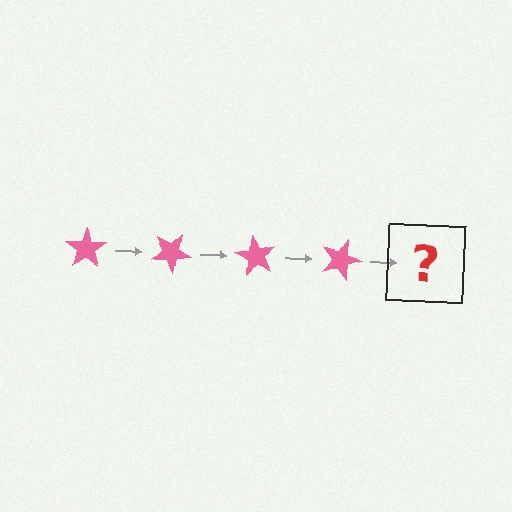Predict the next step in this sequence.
The next step is a pink star rotated 120 degrees.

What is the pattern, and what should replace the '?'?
The pattern is that the star rotates 30 degrees each step. The '?' should be a pink star rotated 120 degrees.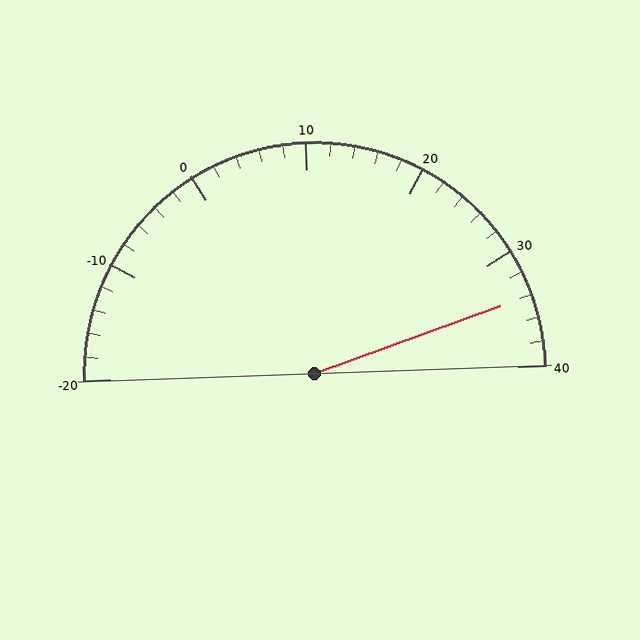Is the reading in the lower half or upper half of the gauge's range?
The reading is in the upper half of the range (-20 to 40).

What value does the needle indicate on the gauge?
The needle indicates approximately 34.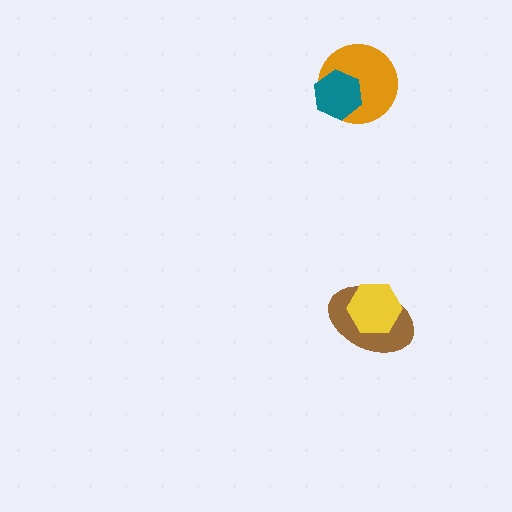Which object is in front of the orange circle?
The teal hexagon is in front of the orange circle.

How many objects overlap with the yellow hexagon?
1 object overlaps with the yellow hexagon.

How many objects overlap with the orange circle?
1 object overlaps with the orange circle.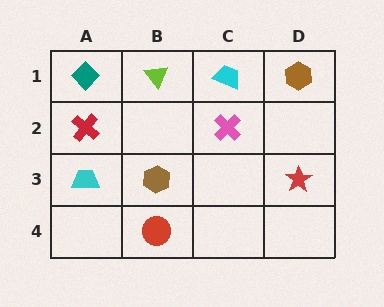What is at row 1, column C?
A cyan trapezoid.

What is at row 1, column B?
A lime triangle.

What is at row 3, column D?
A red star.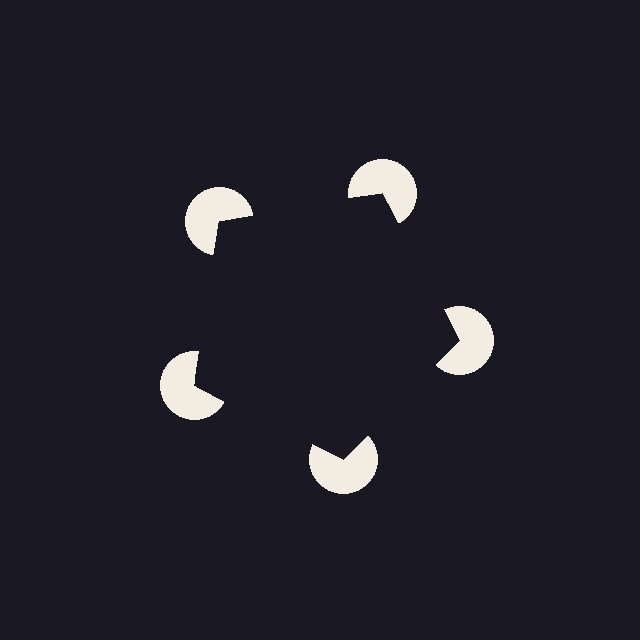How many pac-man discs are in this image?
There are 5 — one at each vertex of the illusory pentagon.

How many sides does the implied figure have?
5 sides.